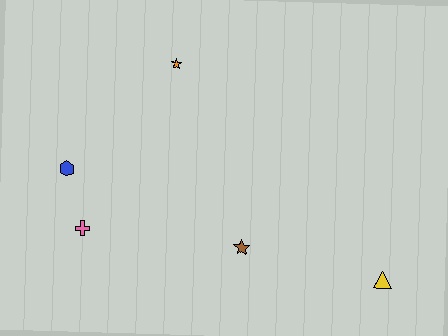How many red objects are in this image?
There are no red objects.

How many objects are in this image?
There are 5 objects.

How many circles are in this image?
There are no circles.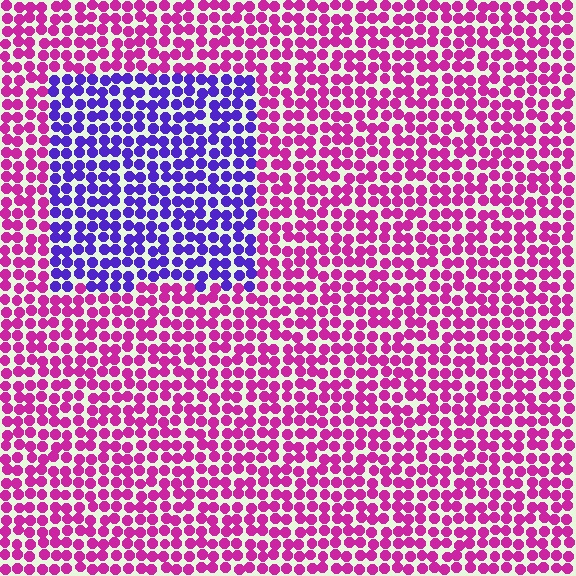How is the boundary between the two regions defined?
The boundary is defined purely by a slight shift in hue (about 59 degrees). Spacing, size, and orientation are identical on both sides.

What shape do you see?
I see a rectangle.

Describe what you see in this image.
The image is filled with small magenta elements in a uniform arrangement. A rectangle-shaped region is visible where the elements are tinted to a slightly different hue, forming a subtle color boundary.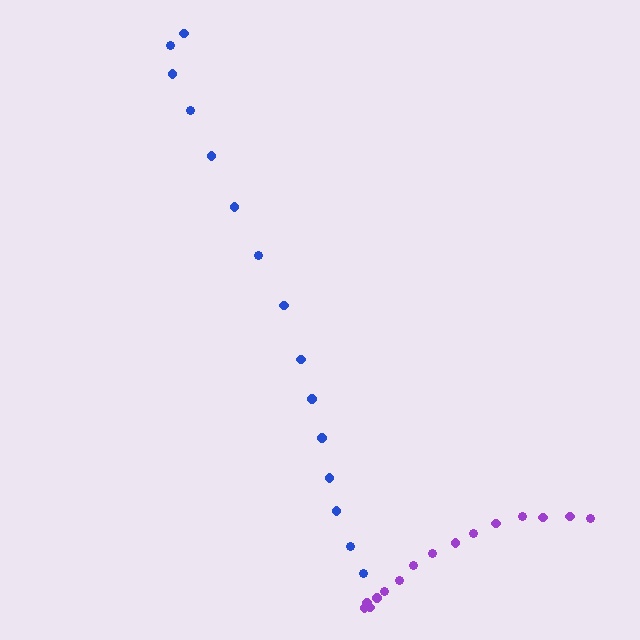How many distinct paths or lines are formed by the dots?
There are 2 distinct paths.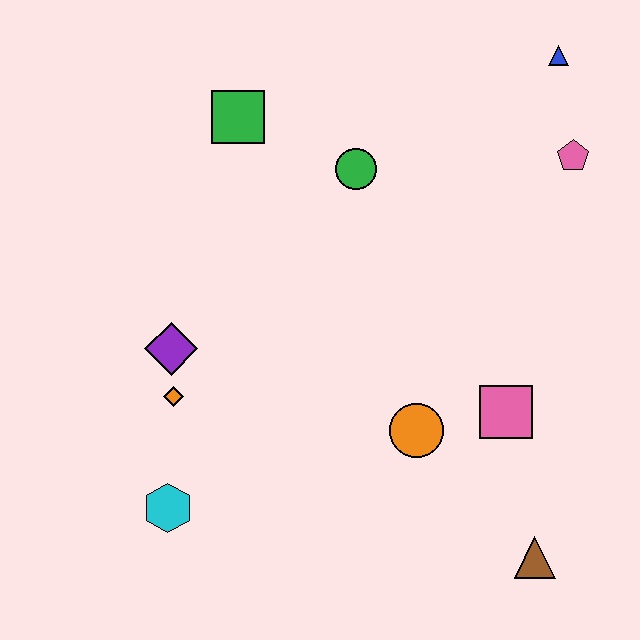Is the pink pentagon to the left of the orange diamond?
No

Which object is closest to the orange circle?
The pink square is closest to the orange circle.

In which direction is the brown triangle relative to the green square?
The brown triangle is below the green square.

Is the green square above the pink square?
Yes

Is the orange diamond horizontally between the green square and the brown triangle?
No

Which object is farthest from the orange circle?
The blue triangle is farthest from the orange circle.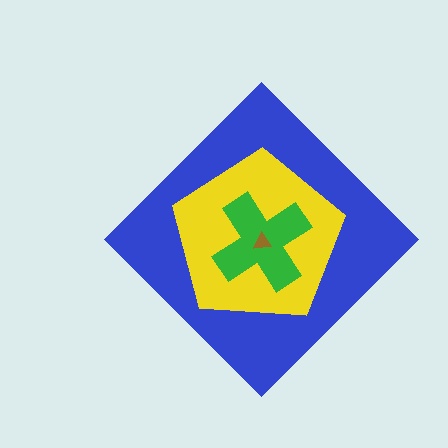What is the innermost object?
The brown triangle.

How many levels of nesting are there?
4.